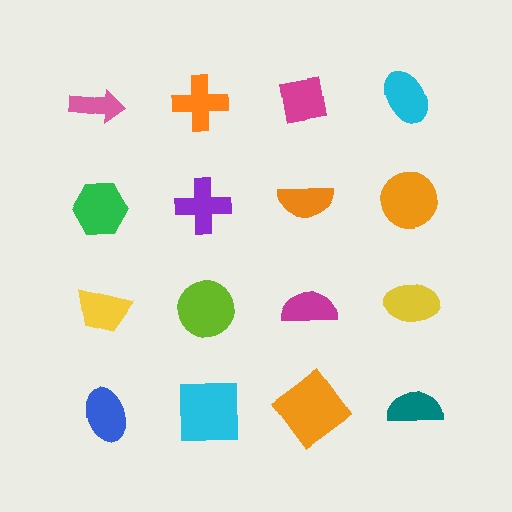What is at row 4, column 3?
An orange diamond.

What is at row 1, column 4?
A cyan ellipse.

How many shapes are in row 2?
4 shapes.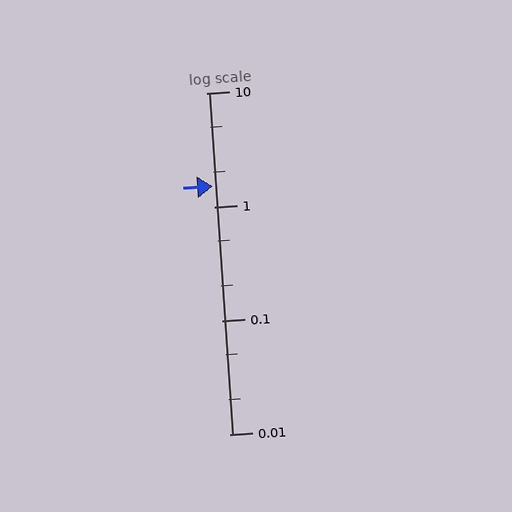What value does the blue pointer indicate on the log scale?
The pointer indicates approximately 1.5.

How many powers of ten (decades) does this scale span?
The scale spans 3 decades, from 0.01 to 10.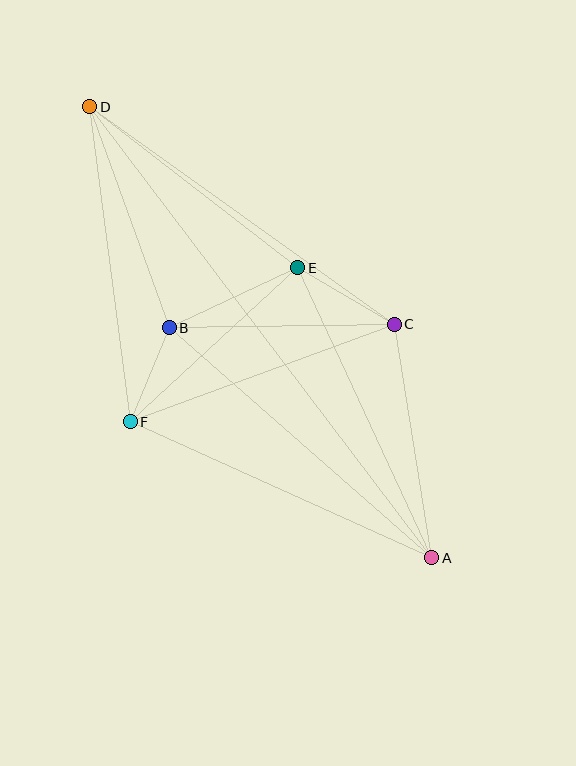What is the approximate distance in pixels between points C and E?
The distance between C and E is approximately 112 pixels.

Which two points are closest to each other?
Points B and F are closest to each other.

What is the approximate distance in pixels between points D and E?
The distance between D and E is approximately 263 pixels.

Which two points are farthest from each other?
Points A and D are farthest from each other.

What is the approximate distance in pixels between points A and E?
The distance between A and E is approximately 319 pixels.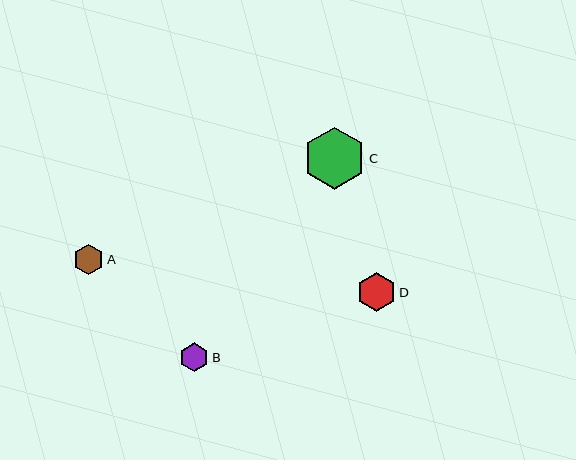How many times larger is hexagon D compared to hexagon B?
Hexagon D is approximately 1.4 times the size of hexagon B.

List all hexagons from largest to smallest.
From largest to smallest: C, D, A, B.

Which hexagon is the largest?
Hexagon C is the largest with a size of approximately 62 pixels.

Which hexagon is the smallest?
Hexagon B is the smallest with a size of approximately 29 pixels.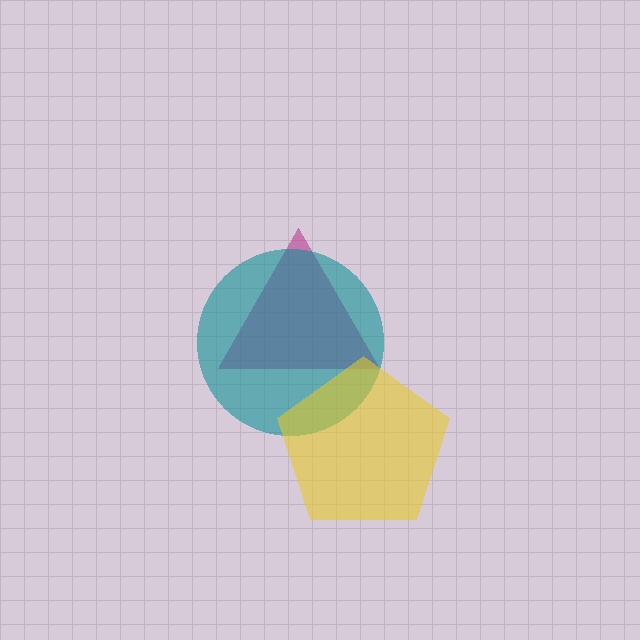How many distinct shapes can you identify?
There are 3 distinct shapes: a magenta triangle, a teal circle, a yellow pentagon.